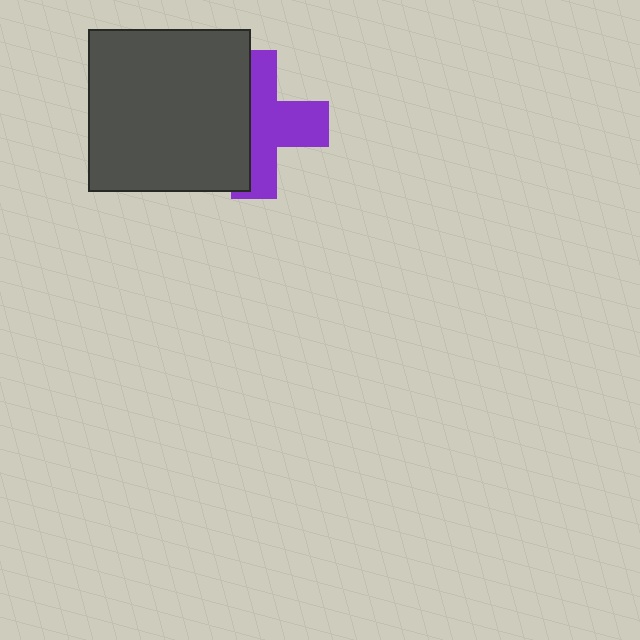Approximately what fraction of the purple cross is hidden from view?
Roughly 45% of the purple cross is hidden behind the dark gray square.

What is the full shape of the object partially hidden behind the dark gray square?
The partially hidden object is a purple cross.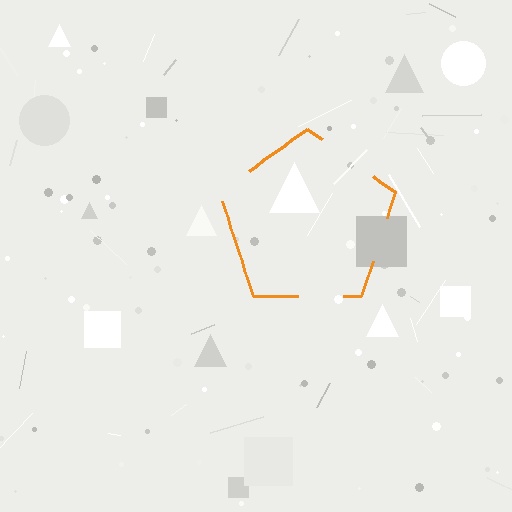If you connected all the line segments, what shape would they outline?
They would outline a pentagon.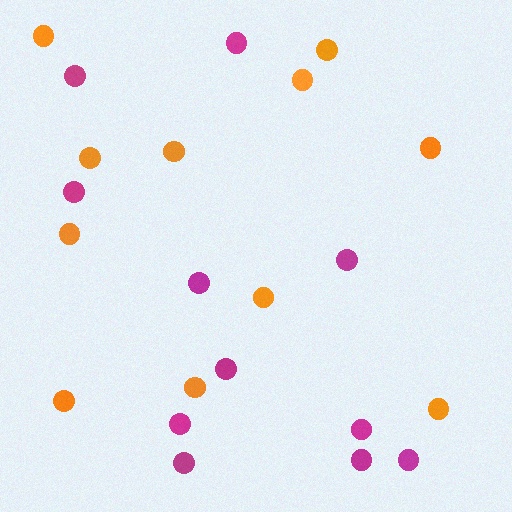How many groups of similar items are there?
There are 2 groups: one group of magenta circles (11) and one group of orange circles (11).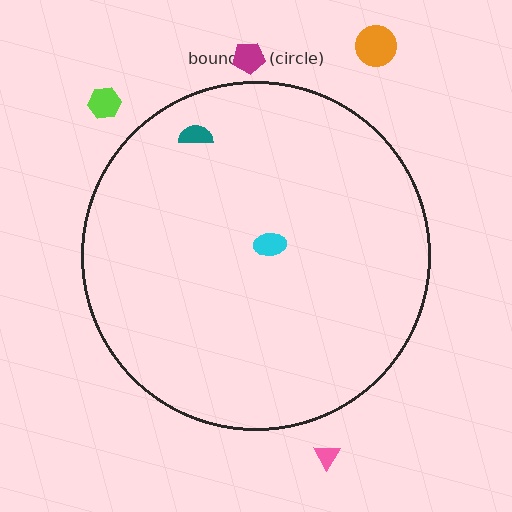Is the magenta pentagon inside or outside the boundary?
Outside.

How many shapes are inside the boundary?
2 inside, 4 outside.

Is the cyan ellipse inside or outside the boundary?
Inside.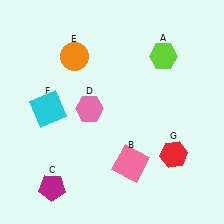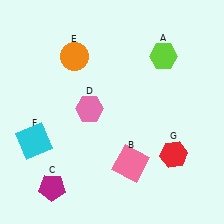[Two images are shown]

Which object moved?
The cyan square (F) moved down.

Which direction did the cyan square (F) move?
The cyan square (F) moved down.